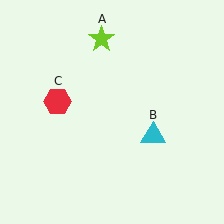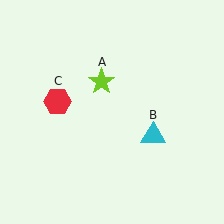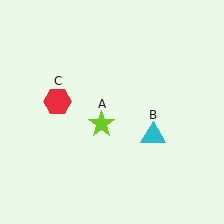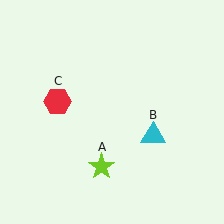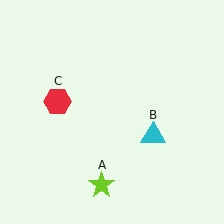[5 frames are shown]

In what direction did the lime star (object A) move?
The lime star (object A) moved down.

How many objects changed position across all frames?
1 object changed position: lime star (object A).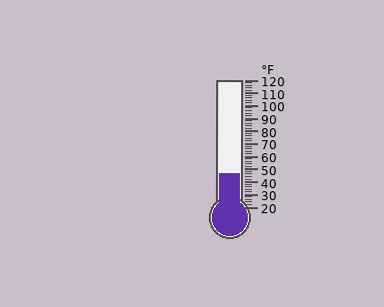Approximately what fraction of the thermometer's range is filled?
The thermometer is filled to approximately 25% of its range.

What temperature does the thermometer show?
The thermometer shows approximately 46°F.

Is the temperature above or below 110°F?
The temperature is below 110°F.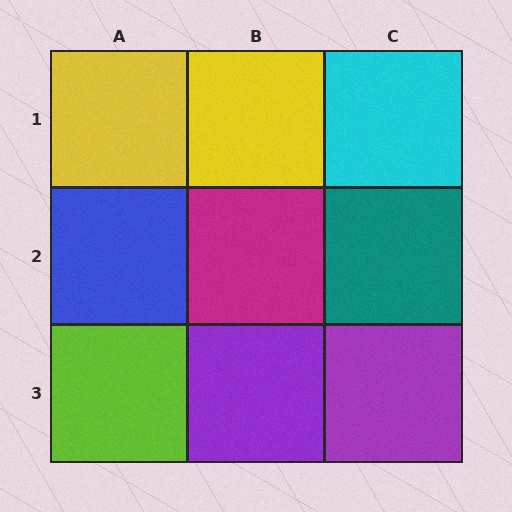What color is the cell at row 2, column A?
Blue.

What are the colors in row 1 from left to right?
Yellow, yellow, cyan.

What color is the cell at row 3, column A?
Lime.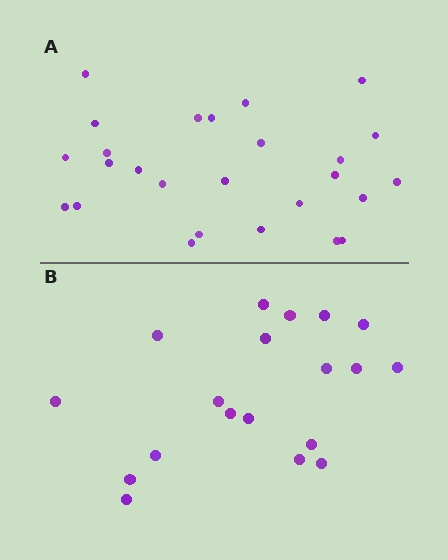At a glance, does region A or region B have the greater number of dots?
Region A (the top region) has more dots.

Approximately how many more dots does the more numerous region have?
Region A has roughly 8 or so more dots than region B.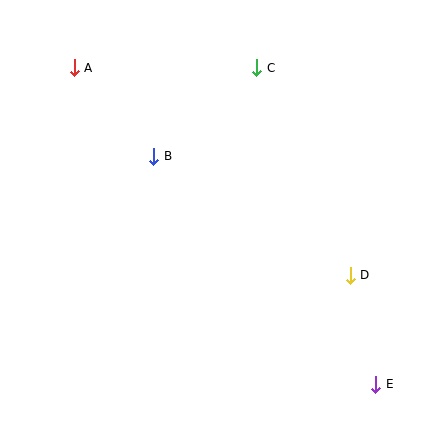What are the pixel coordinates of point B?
Point B is at (154, 156).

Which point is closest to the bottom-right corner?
Point E is closest to the bottom-right corner.